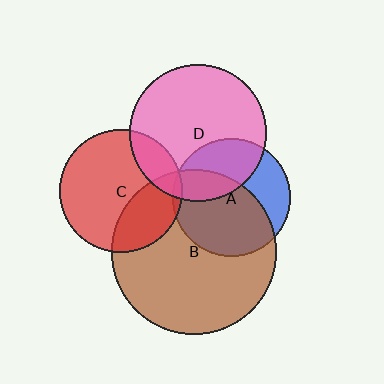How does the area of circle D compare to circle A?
Approximately 1.3 times.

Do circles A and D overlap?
Yes.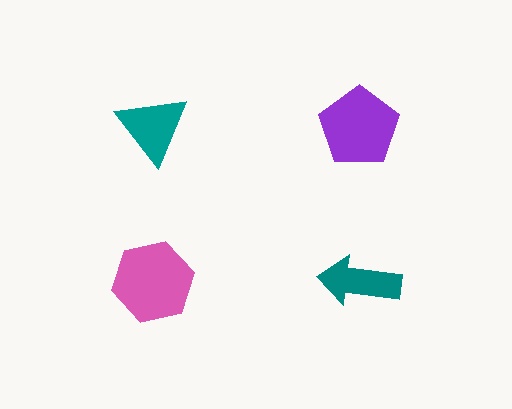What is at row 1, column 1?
A teal triangle.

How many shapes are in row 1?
2 shapes.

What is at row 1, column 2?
A purple pentagon.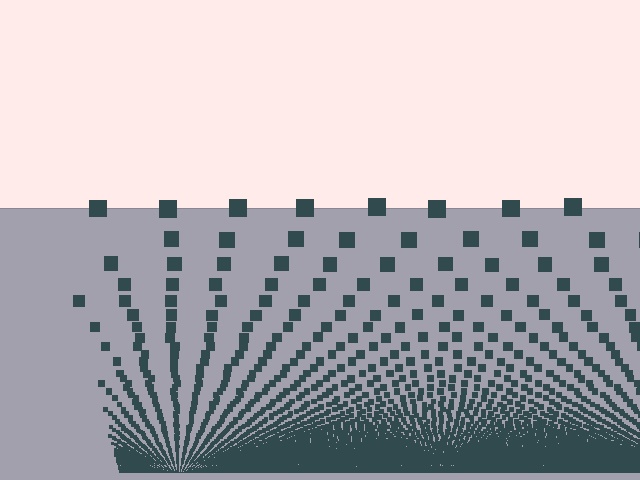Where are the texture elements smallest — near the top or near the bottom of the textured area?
Near the bottom.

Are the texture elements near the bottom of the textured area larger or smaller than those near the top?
Smaller. The gradient is inverted — elements near the bottom are smaller and denser.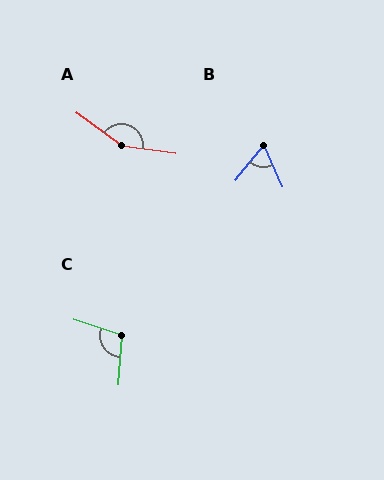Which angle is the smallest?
B, at approximately 63 degrees.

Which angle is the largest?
A, at approximately 152 degrees.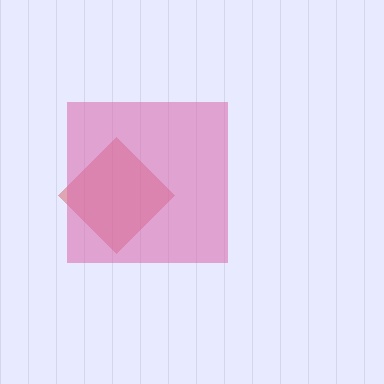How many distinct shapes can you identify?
There are 2 distinct shapes: a red diamond, a pink square.